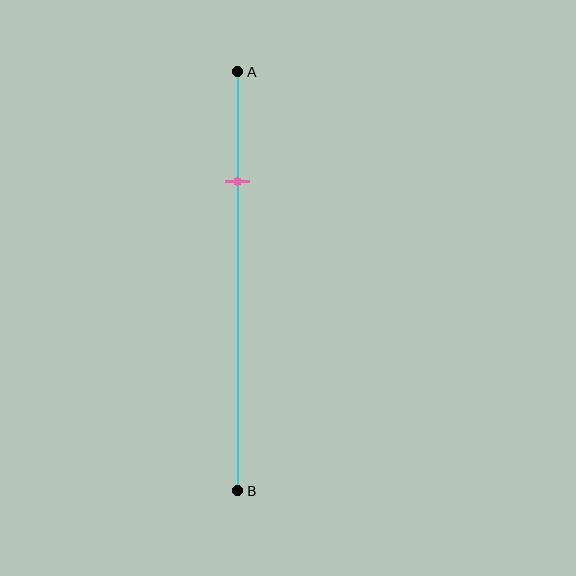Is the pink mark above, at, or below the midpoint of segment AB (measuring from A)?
The pink mark is above the midpoint of segment AB.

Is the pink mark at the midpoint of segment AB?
No, the mark is at about 25% from A, not at the 50% midpoint.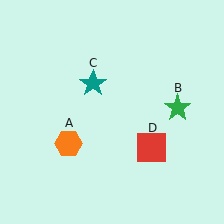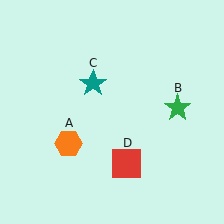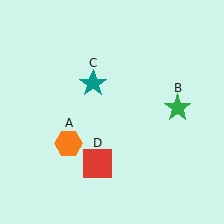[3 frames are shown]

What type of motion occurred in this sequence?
The red square (object D) rotated clockwise around the center of the scene.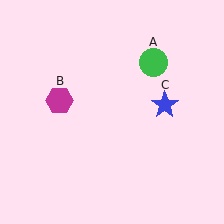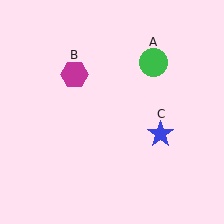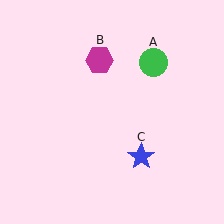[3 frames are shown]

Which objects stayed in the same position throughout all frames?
Green circle (object A) remained stationary.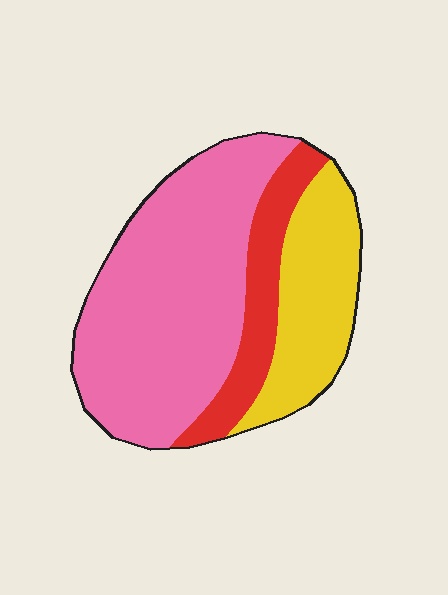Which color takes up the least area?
Red, at roughly 15%.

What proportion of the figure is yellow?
Yellow takes up between a sixth and a third of the figure.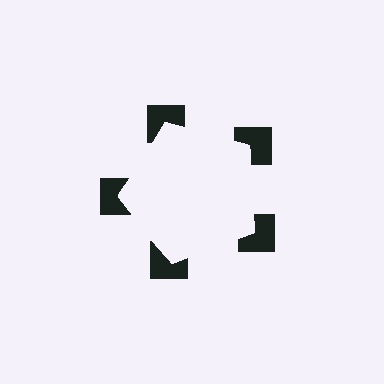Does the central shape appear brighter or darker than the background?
It typically appears slightly brighter than the background, even though no actual brightness change is drawn.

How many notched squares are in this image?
There are 5 — one at each vertex of the illusory pentagon.